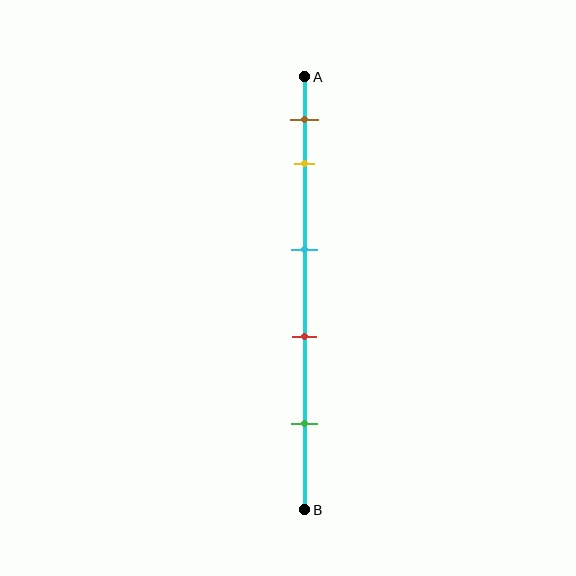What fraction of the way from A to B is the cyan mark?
The cyan mark is approximately 40% (0.4) of the way from A to B.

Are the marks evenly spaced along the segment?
No, the marks are not evenly spaced.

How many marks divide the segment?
There are 5 marks dividing the segment.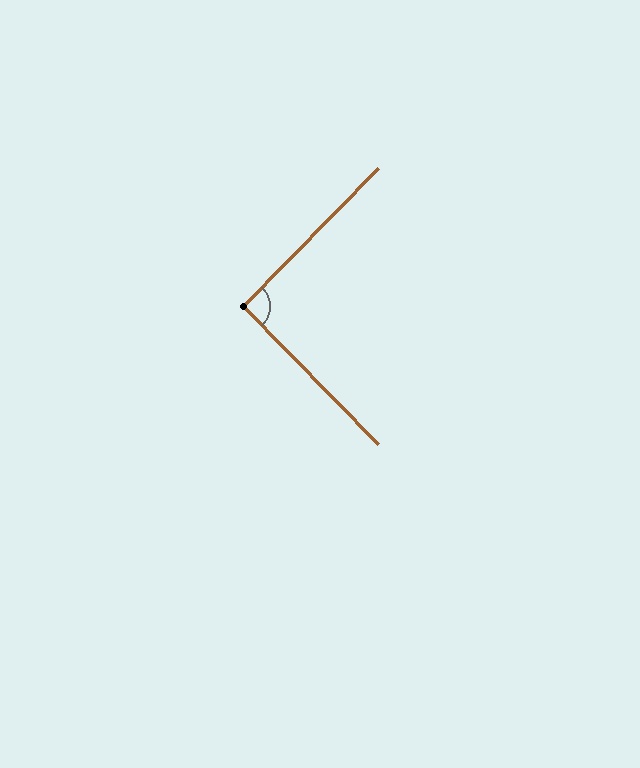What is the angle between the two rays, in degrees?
Approximately 91 degrees.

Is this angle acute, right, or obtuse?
It is approximately a right angle.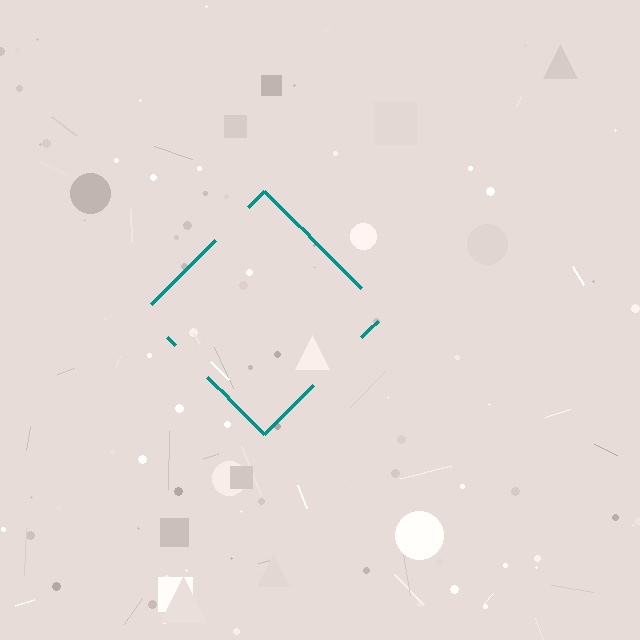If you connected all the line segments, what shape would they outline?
They would outline a diamond.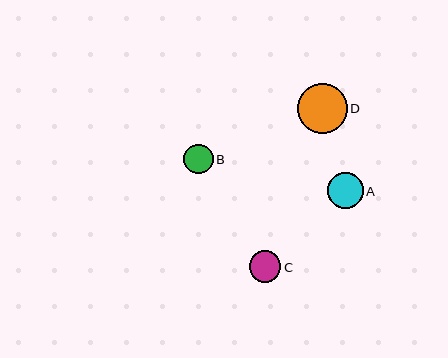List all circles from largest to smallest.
From largest to smallest: D, A, C, B.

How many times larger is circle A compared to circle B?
Circle A is approximately 1.2 times the size of circle B.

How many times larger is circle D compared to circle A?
Circle D is approximately 1.4 times the size of circle A.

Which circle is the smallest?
Circle B is the smallest with a size of approximately 30 pixels.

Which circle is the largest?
Circle D is the largest with a size of approximately 50 pixels.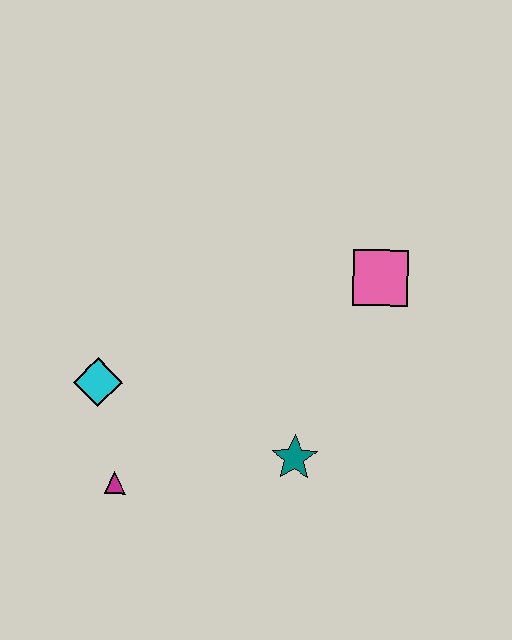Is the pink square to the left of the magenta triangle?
No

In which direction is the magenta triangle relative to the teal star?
The magenta triangle is to the left of the teal star.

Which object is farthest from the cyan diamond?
The pink square is farthest from the cyan diamond.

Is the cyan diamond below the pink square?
Yes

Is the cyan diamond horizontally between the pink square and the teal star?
No